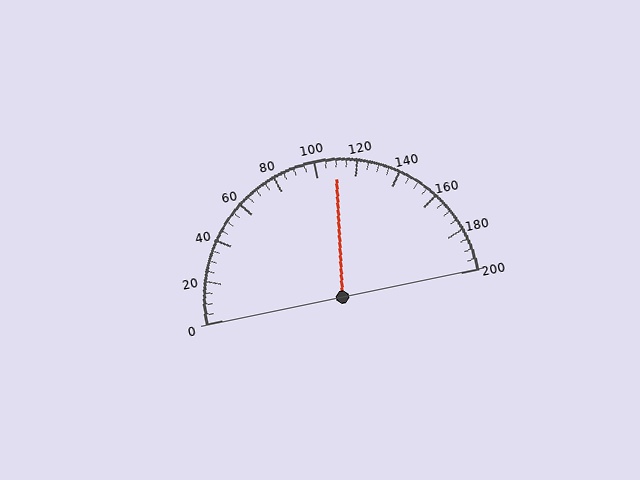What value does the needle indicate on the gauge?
The needle indicates approximately 110.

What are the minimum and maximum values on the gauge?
The gauge ranges from 0 to 200.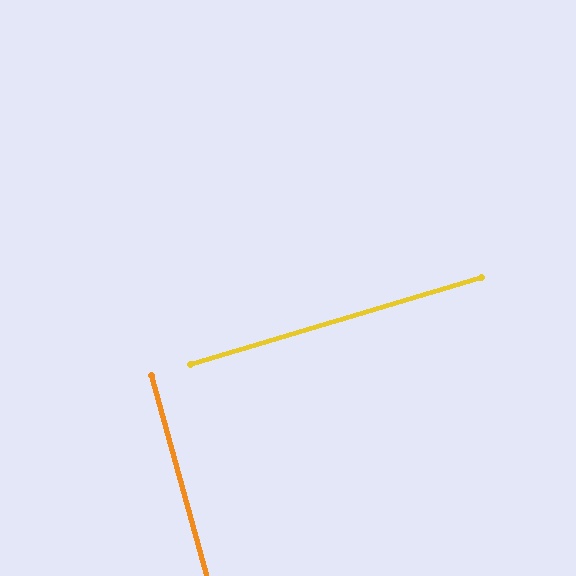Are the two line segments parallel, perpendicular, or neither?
Perpendicular — they meet at approximately 89°.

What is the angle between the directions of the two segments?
Approximately 89 degrees.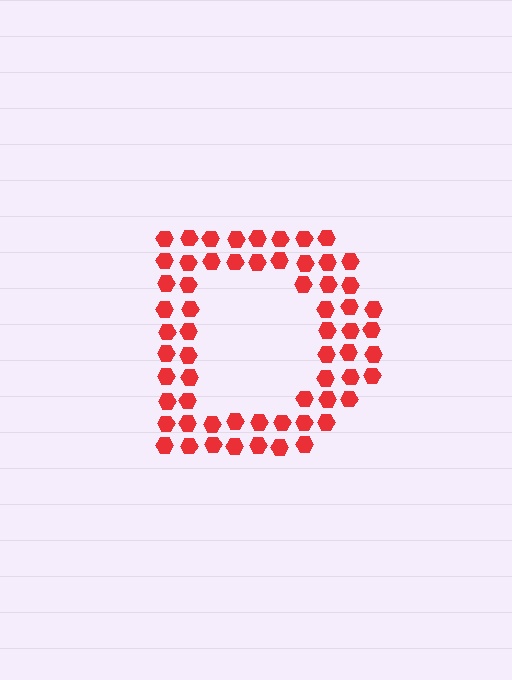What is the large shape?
The large shape is the letter D.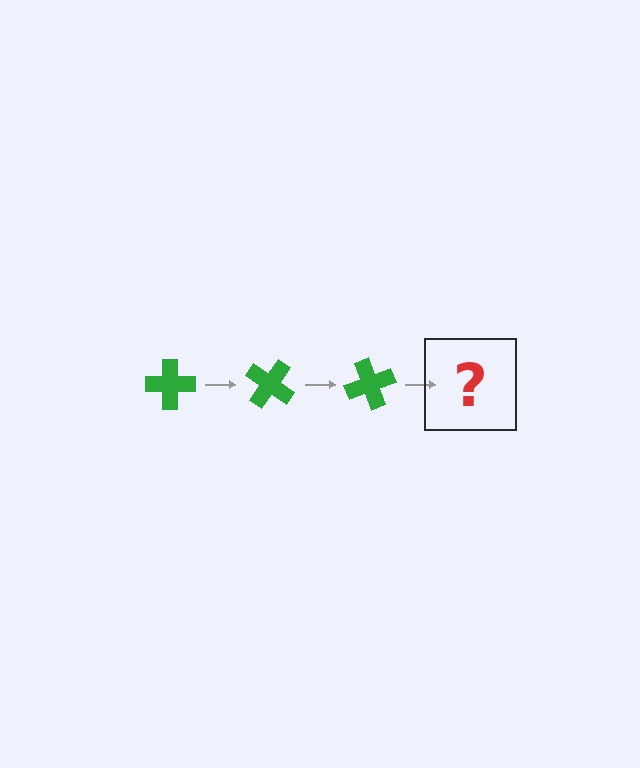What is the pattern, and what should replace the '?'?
The pattern is that the cross rotates 35 degrees each step. The '?' should be a green cross rotated 105 degrees.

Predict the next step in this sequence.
The next step is a green cross rotated 105 degrees.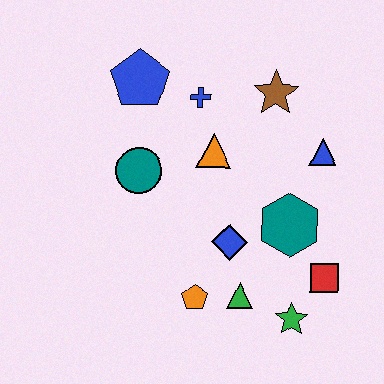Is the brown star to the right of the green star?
No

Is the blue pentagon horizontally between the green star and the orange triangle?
No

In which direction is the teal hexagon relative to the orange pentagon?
The teal hexagon is to the right of the orange pentagon.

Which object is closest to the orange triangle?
The blue cross is closest to the orange triangle.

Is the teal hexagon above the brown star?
No